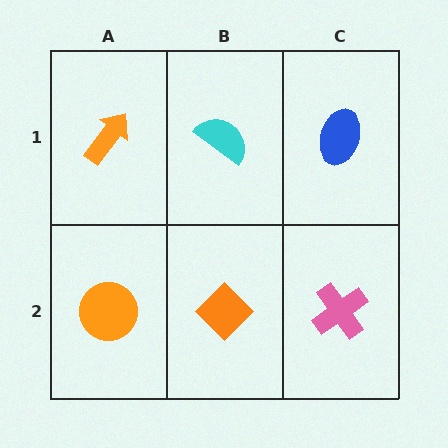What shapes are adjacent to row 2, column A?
An orange arrow (row 1, column A), an orange diamond (row 2, column B).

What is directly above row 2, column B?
A cyan semicircle.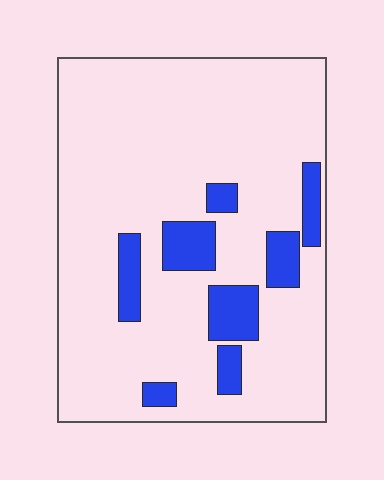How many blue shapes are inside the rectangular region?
8.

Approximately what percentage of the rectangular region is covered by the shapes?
Approximately 15%.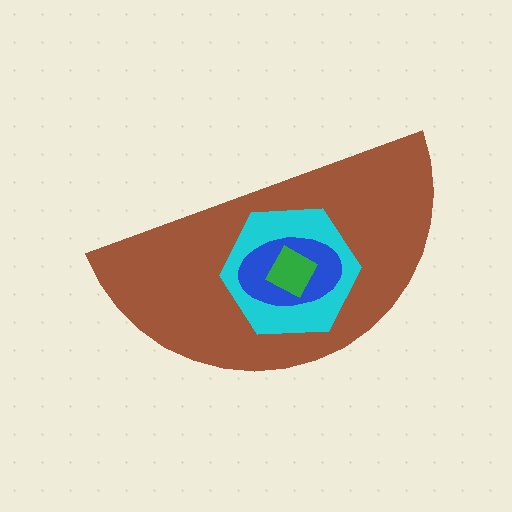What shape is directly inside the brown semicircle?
The cyan hexagon.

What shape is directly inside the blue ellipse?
The green diamond.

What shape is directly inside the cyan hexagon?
The blue ellipse.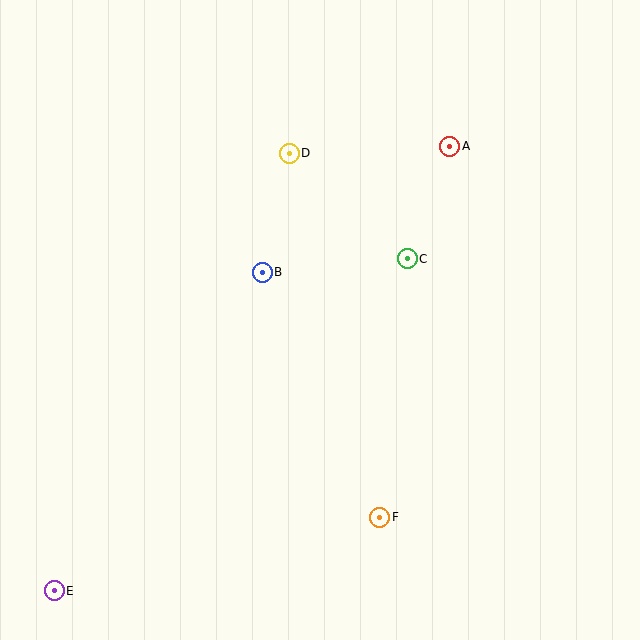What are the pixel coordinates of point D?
Point D is at (289, 153).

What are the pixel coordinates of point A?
Point A is at (450, 146).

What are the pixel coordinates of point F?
Point F is at (380, 517).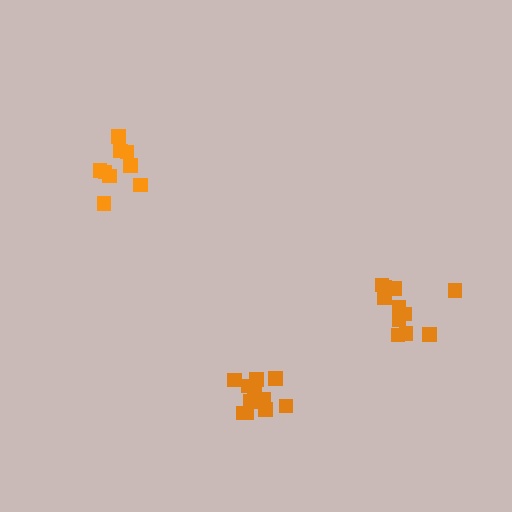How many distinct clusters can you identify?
There are 3 distinct clusters.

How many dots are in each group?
Group 1: 12 dots, Group 2: 11 dots, Group 3: 10 dots (33 total).